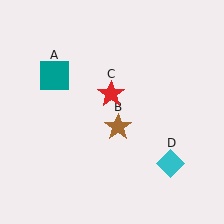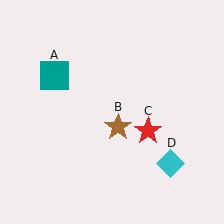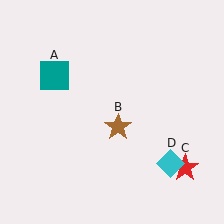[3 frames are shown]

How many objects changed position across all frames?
1 object changed position: red star (object C).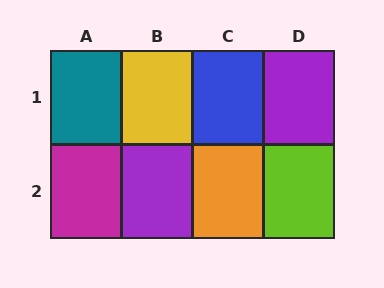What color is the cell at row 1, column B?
Yellow.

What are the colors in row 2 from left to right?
Magenta, purple, orange, lime.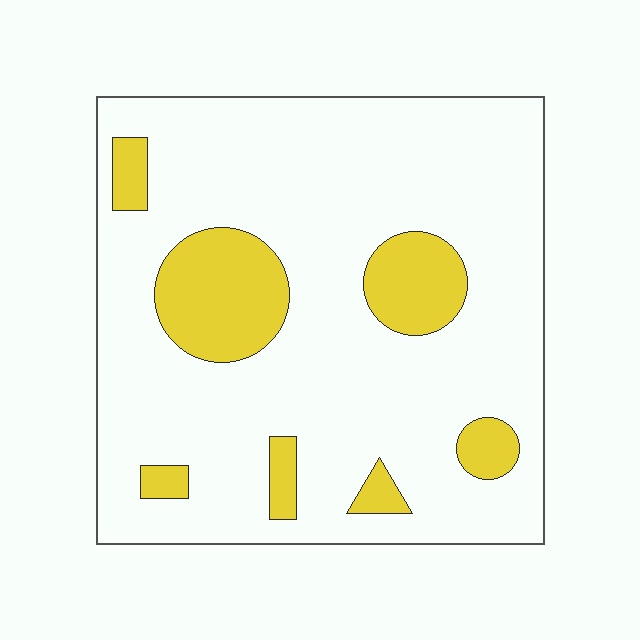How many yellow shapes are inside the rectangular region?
7.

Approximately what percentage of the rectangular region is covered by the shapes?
Approximately 15%.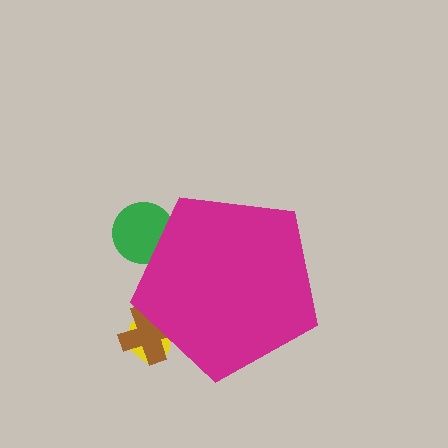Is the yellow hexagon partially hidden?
Yes, the yellow hexagon is partially hidden behind the magenta pentagon.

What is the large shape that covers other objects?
A magenta pentagon.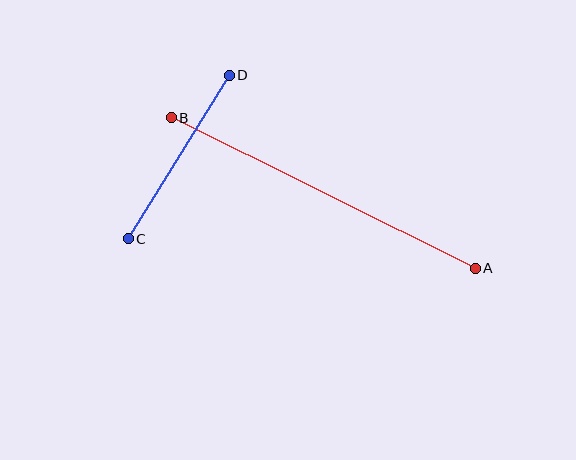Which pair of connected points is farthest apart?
Points A and B are farthest apart.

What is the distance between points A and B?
The distance is approximately 340 pixels.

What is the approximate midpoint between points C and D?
The midpoint is at approximately (179, 157) pixels.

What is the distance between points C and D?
The distance is approximately 193 pixels.